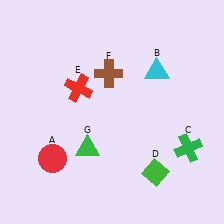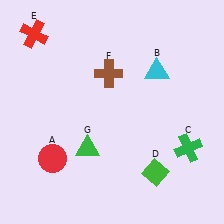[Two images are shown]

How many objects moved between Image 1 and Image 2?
1 object moved between the two images.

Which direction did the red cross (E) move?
The red cross (E) moved up.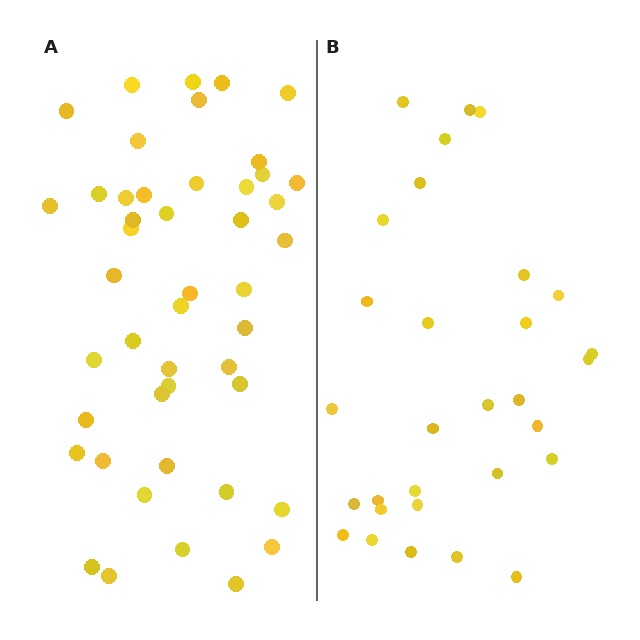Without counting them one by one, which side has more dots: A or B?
Region A (the left region) has more dots.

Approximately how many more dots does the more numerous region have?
Region A has approximately 15 more dots than region B.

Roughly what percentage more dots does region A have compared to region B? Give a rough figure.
About 55% more.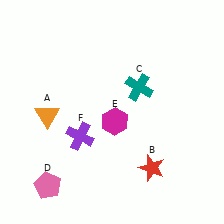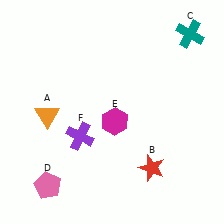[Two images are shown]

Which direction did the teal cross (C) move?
The teal cross (C) moved up.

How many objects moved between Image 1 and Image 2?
1 object moved between the two images.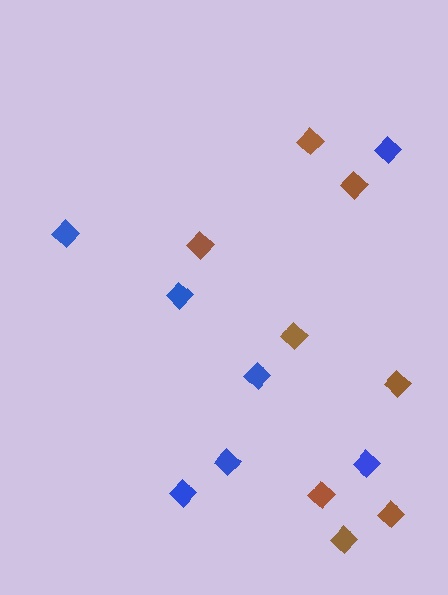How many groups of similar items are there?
There are 2 groups: one group of brown diamonds (8) and one group of blue diamonds (7).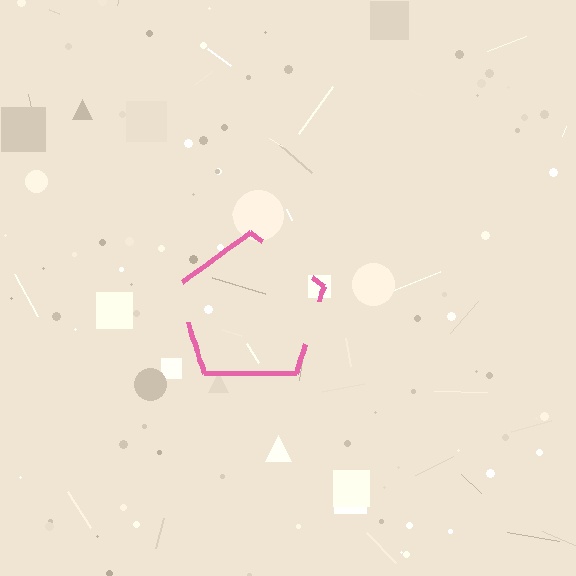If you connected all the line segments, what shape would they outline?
They would outline a pentagon.